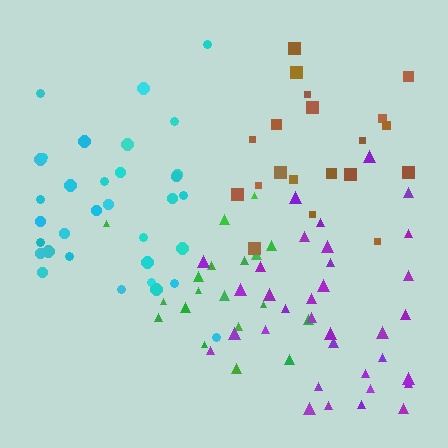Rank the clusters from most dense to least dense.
cyan, purple, brown, green.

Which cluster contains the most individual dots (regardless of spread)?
Purple (34).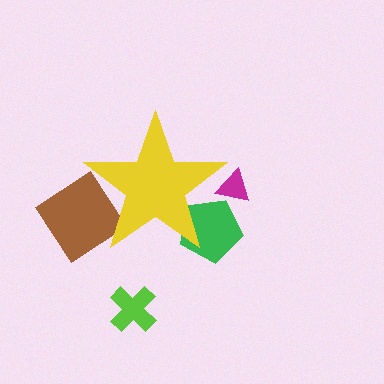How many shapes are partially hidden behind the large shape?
3 shapes are partially hidden.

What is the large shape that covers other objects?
A yellow star.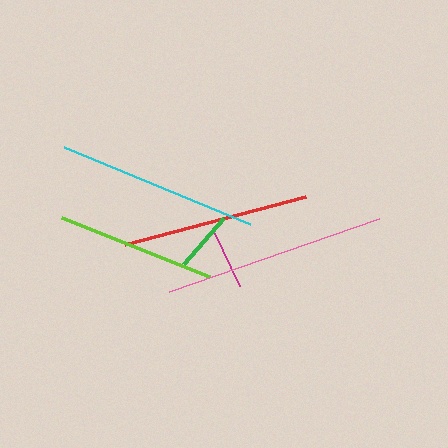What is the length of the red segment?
The red segment is approximately 187 pixels long.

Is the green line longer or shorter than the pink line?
The pink line is longer than the green line.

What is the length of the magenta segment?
The magenta segment is approximately 61 pixels long.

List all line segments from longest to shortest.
From longest to shortest: pink, cyan, red, lime, green, magenta.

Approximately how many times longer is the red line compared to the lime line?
The red line is approximately 1.2 times the length of the lime line.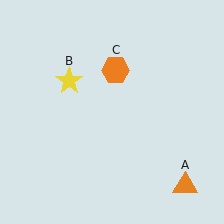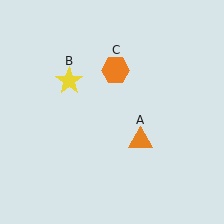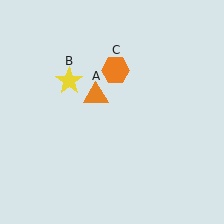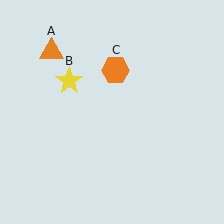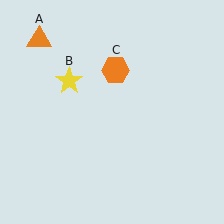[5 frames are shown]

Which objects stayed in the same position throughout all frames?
Yellow star (object B) and orange hexagon (object C) remained stationary.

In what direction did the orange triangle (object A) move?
The orange triangle (object A) moved up and to the left.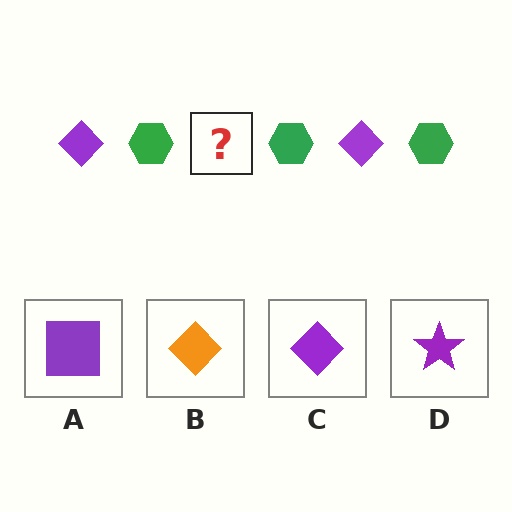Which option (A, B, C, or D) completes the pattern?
C.